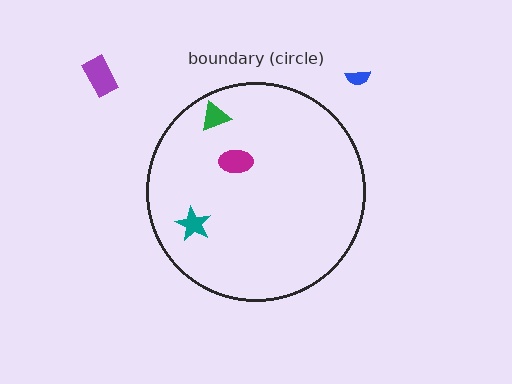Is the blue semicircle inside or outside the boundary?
Outside.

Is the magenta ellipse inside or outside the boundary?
Inside.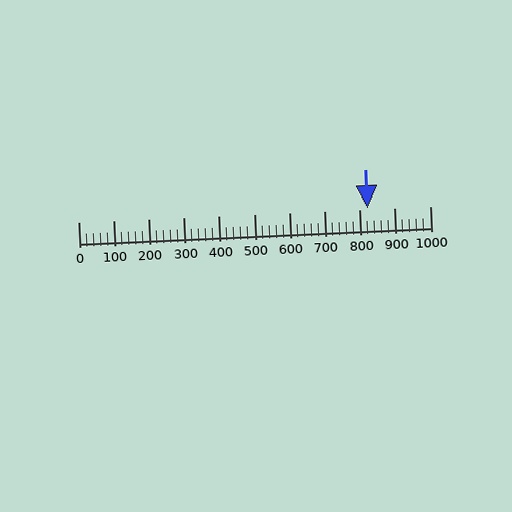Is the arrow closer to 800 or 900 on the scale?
The arrow is closer to 800.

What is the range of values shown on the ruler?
The ruler shows values from 0 to 1000.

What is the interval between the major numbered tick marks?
The major tick marks are spaced 100 units apart.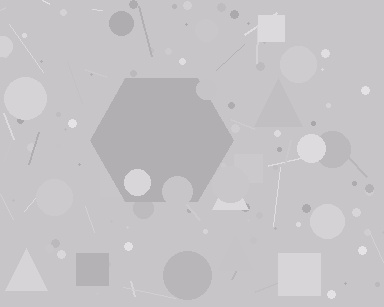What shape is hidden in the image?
A hexagon is hidden in the image.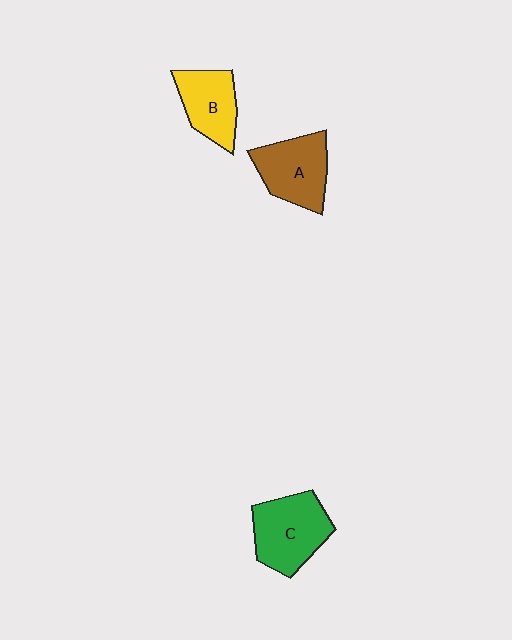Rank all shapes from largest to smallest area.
From largest to smallest: C (green), A (brown), B (yellow).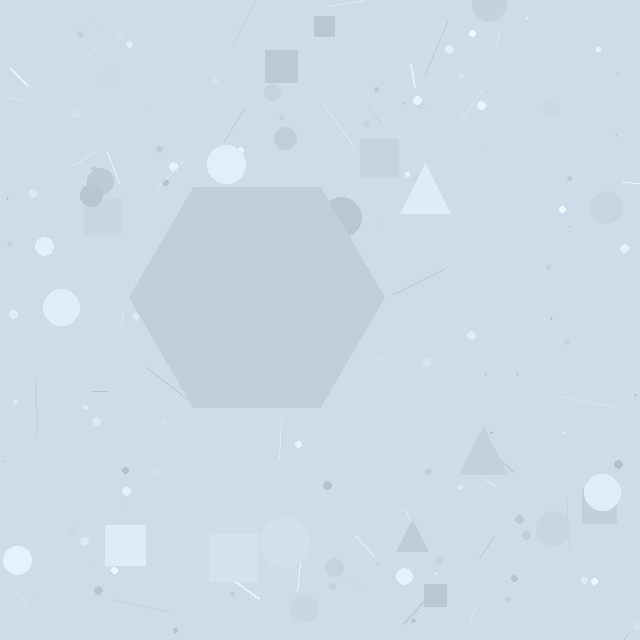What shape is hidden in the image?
A hexagon is hidden in the image.